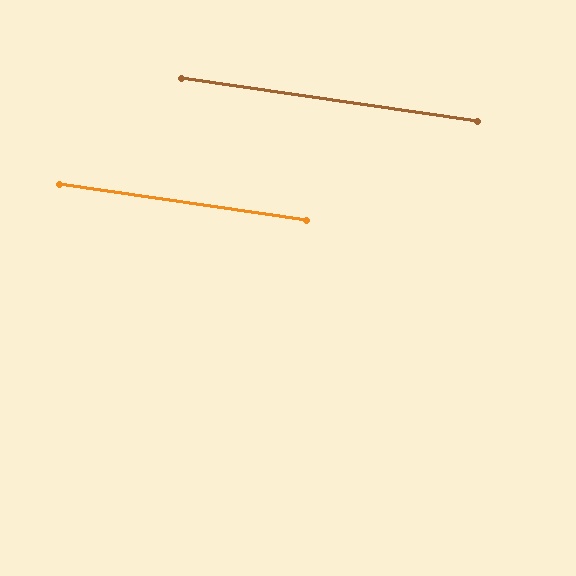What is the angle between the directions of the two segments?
Approximately 0 degrees.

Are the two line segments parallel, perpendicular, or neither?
Parallel — their directions differ by only 0.2°.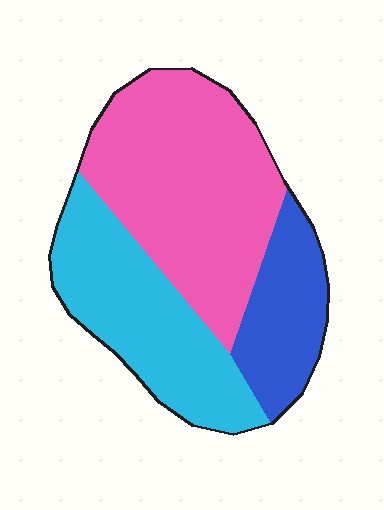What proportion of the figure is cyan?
Cyan takes up about one third (1/3) of the figure.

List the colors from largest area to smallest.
From largest to smallest: pink, cyan, blue.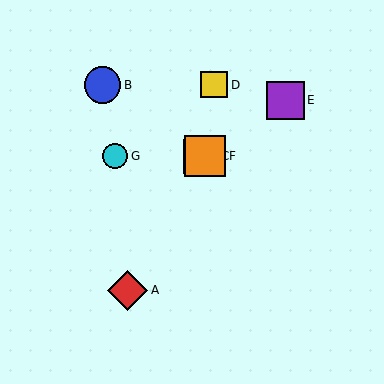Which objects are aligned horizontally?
Objects C, F, G are aligned horizontally.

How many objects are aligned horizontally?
3 objects (C, F, G) are aligned horizontally.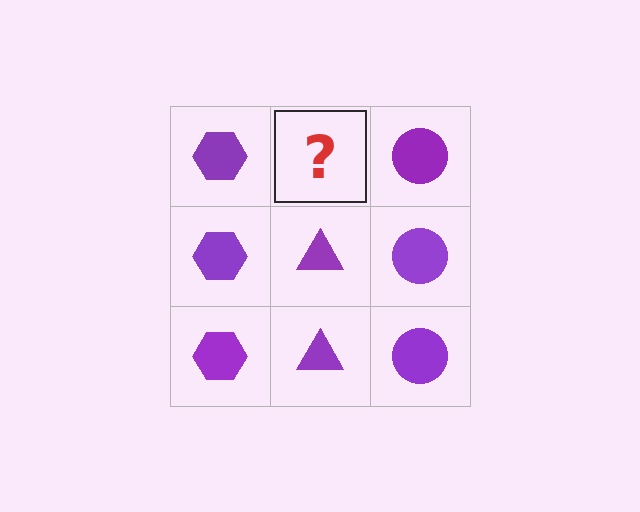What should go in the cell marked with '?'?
The missing cell should contain a purple triangle.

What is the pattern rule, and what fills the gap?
The rule is that each column has a consistent shape. The gap should be filled with a purple triangle.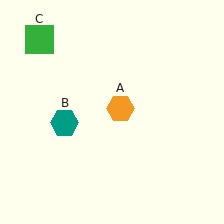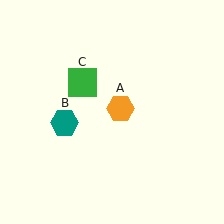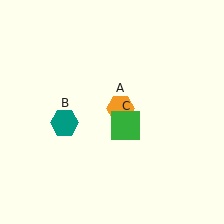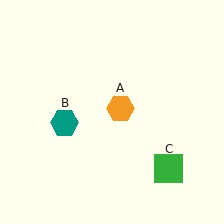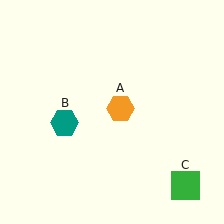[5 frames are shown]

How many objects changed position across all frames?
1 object changed position: green square (object C).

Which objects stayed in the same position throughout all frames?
Orange hexagon (object A) and teal hexagon (object B) remained stationary.